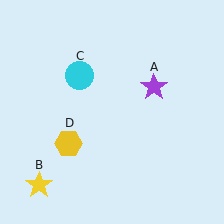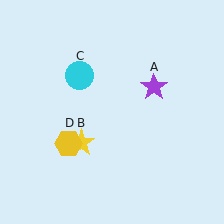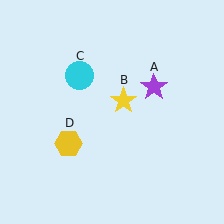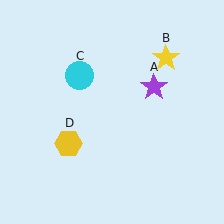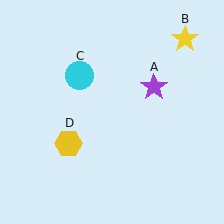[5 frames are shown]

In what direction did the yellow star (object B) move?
The yellow star (object B) moved up and to the right.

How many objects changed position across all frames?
1 object changed position: yellow star (object B).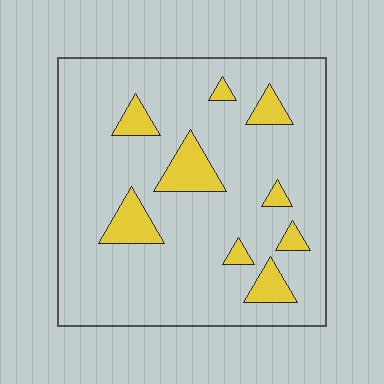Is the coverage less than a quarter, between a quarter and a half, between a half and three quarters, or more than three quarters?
Less than a quarter.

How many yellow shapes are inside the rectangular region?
9.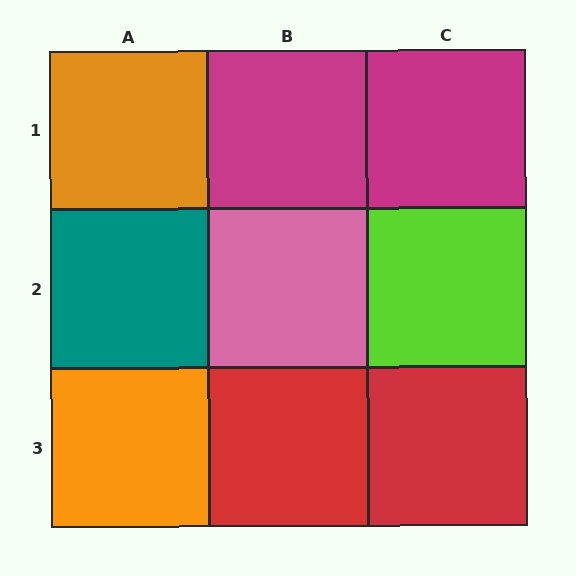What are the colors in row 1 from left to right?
Orange, magenta, magenta.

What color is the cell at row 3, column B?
Red.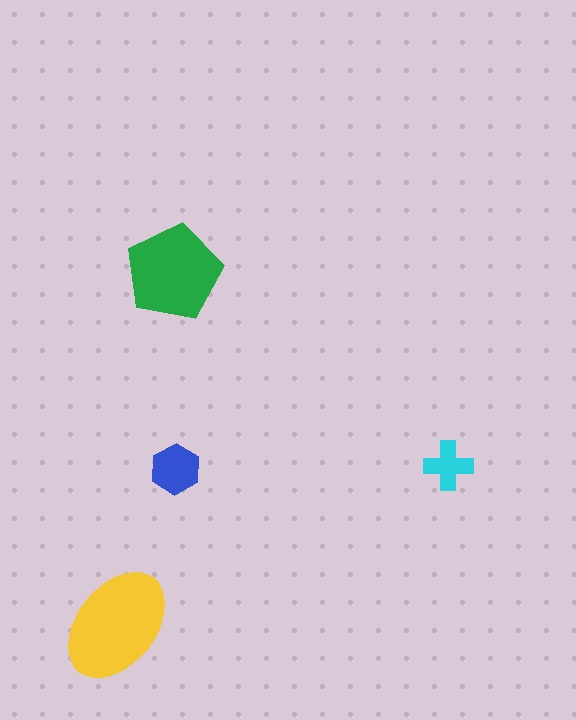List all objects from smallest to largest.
The cyan cross, the blue hexagon, the green pentagon, the yellow ellipse.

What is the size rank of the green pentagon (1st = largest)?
2nd.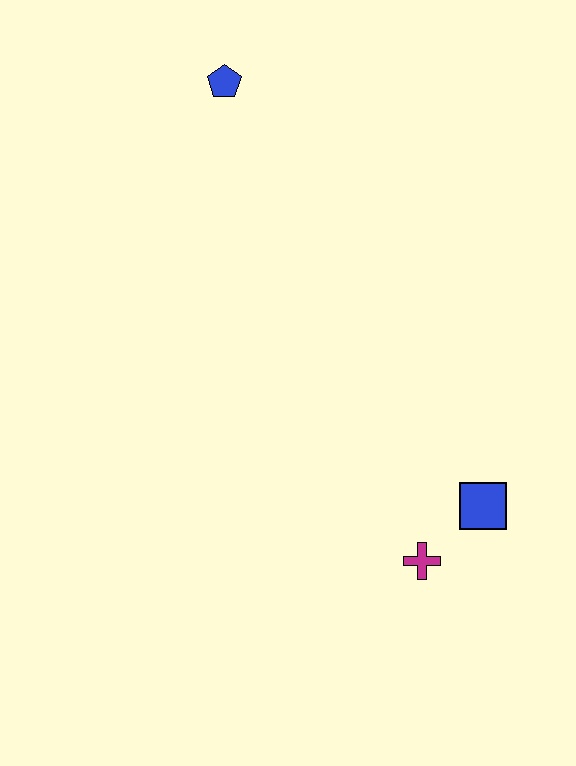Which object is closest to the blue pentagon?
The blue square is closest to the blue pentagon.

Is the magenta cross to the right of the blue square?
No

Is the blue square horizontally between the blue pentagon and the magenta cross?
No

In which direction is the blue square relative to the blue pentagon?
The blue square is below the blue pentagon.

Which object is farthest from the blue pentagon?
The magenta cross is farthest from the blue pentagon.